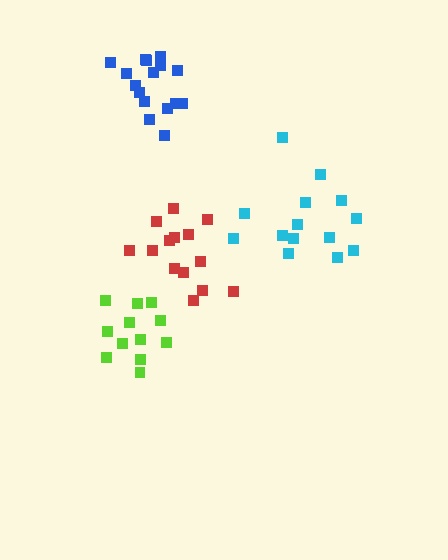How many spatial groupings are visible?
There are 4 spatial groupings.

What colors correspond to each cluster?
The clusters are colored: cyan, lime, red, blue.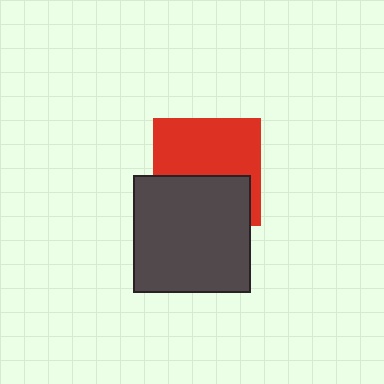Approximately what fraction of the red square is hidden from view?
Roughly 42% of the red square is hidden behind the dark gray square.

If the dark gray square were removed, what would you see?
You would see the complete red square.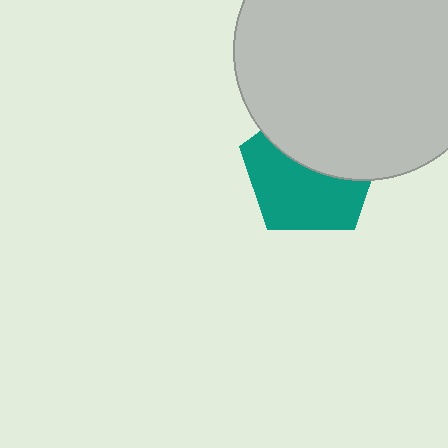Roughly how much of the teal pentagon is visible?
About half of it is visible (roughly 55%).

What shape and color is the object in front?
The object in front is a light gray circle.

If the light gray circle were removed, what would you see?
You would see the complete teal pentagon.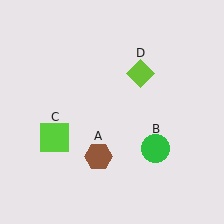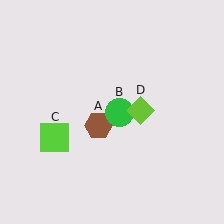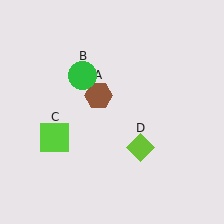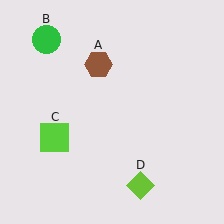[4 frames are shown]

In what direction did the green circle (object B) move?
The green circle (object B) moved up and to the left.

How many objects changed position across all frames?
3 objects changed position: brown hexagon (object A), green circle (object B), lime diamond (object D).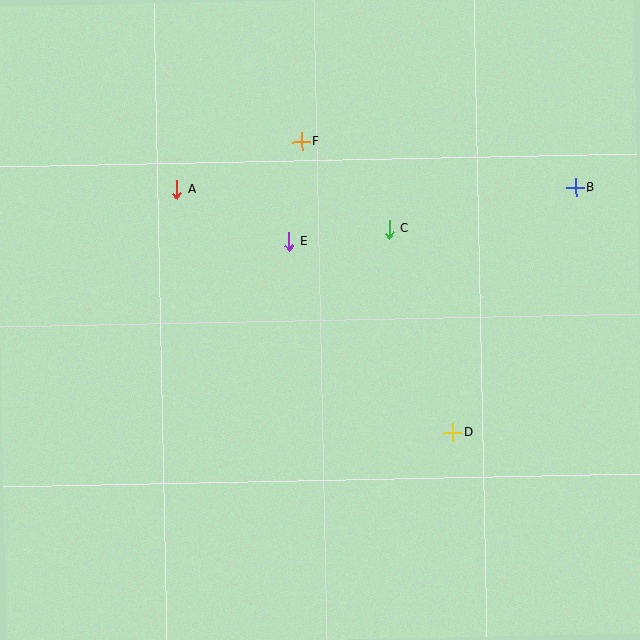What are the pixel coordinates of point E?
Point E is at (289, 242).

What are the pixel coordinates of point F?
Point F is at (302, 142).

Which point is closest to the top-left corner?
Point A is closest to the top-left corner.